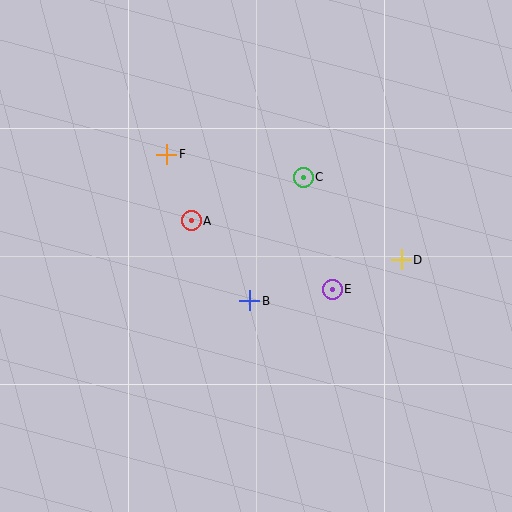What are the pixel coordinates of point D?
Point D is at (401, 260).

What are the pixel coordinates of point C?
Point C is at (303, 177).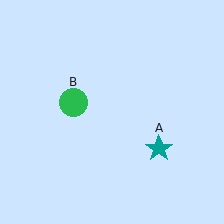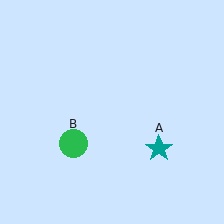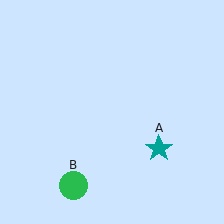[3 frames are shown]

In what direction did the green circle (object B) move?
The green circle (object B) moved down.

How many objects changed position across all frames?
1 object changed position: green circle (object B).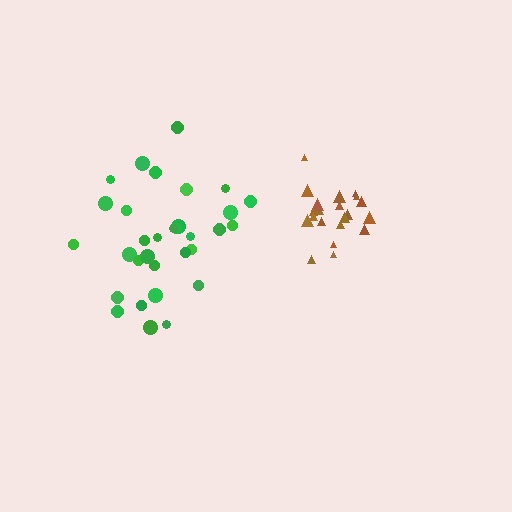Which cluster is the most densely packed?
Brown.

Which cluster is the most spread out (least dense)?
Green.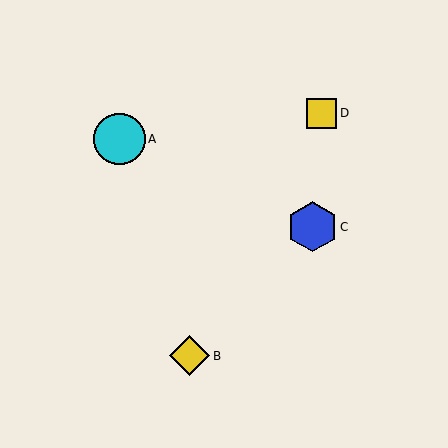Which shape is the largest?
The cyan circle (labeled A) is the largest.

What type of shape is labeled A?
Shape A is a cyan circle.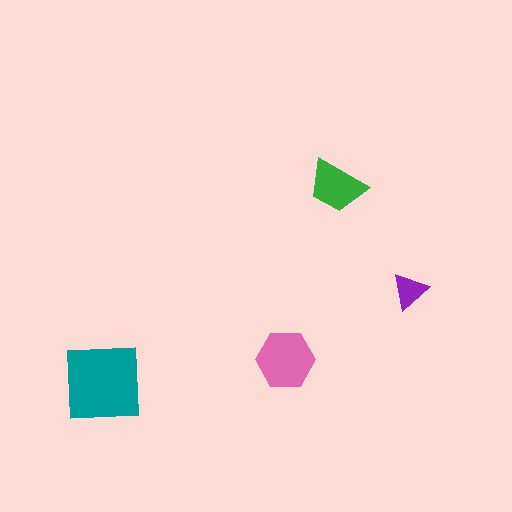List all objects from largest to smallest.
The teal square, the pink hexagon, the green trapezoid, the purple triangle.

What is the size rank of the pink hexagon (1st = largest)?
2nd.